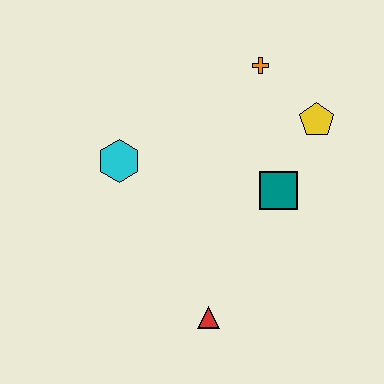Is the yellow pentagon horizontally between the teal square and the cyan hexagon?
No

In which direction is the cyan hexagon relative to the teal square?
The cyan hexagon is to the left of the teal square.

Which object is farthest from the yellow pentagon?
The red triangle is farthest from the yellow pentagon.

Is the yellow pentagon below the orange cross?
Yes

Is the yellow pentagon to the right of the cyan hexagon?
Yes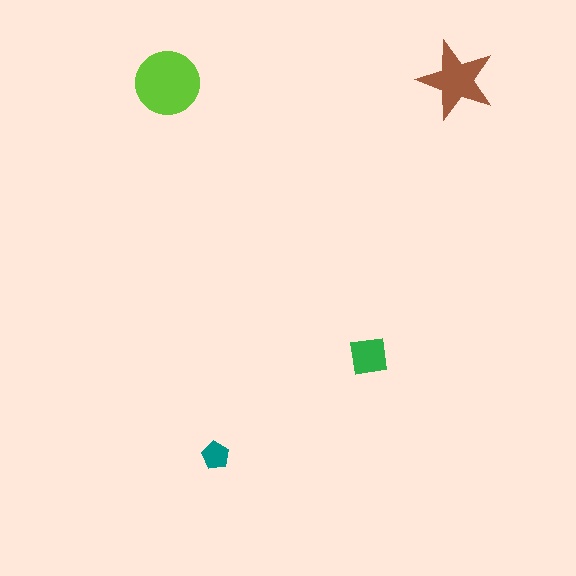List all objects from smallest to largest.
The teal pentagon, the green square, the brown star, the lime circle.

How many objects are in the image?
There are 4 objects in the image.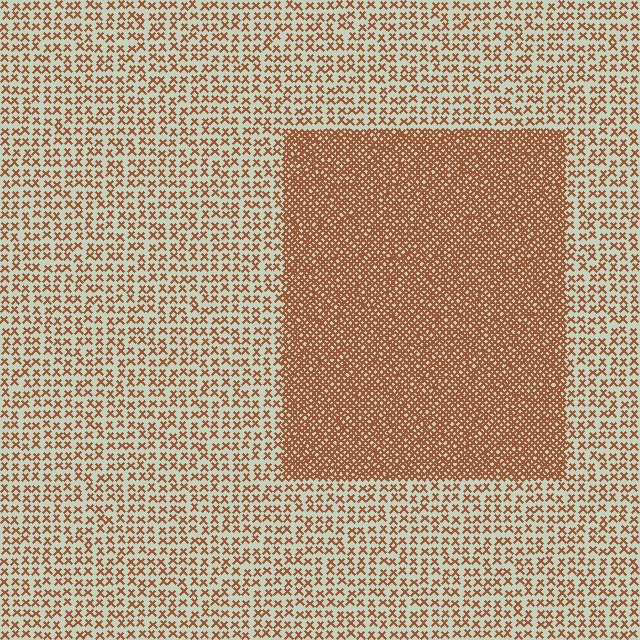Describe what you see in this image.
The image contains small brown elements arranged at two different densities. A rectangle-shaped region is visible where the elements are more densely packed than the surrounding area.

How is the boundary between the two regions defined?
The boundary is defined by a change in element density (approximately 2.9x ratio). All elements are the same color, size, and shape.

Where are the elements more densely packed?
The elements are more densely packed inside the rectangle boundary.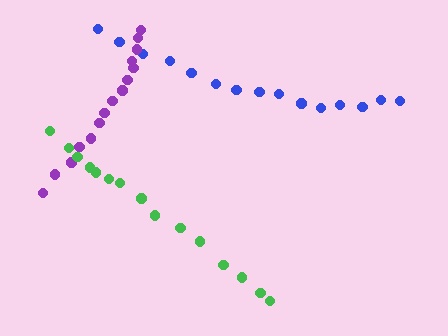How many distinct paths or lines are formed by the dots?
There are 3 distinct paths.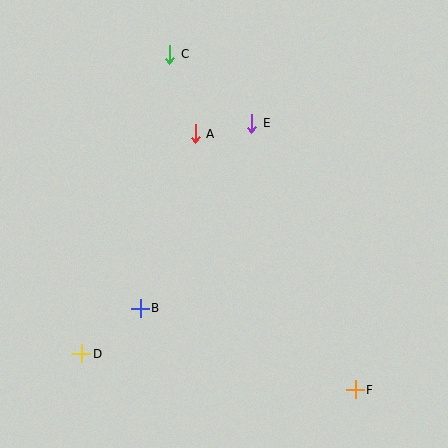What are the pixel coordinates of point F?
Point F is at (355, 390).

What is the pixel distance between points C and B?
The distance between C and B is 255 pixels.